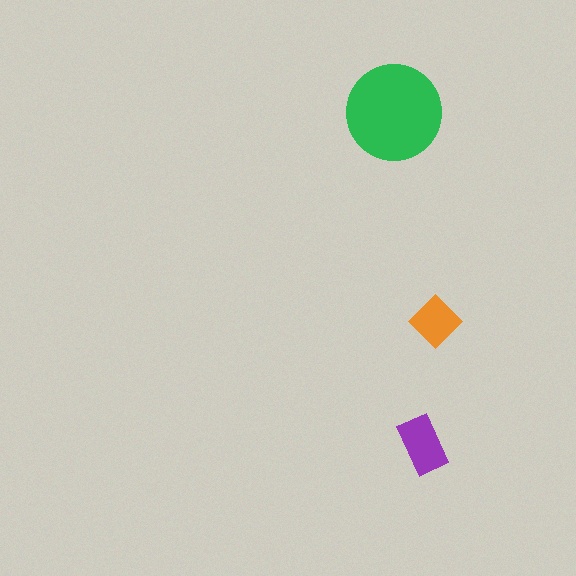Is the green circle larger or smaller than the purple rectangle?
Larger.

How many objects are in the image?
There are 3 objects in the image.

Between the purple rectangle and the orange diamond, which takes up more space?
The purple rectangle.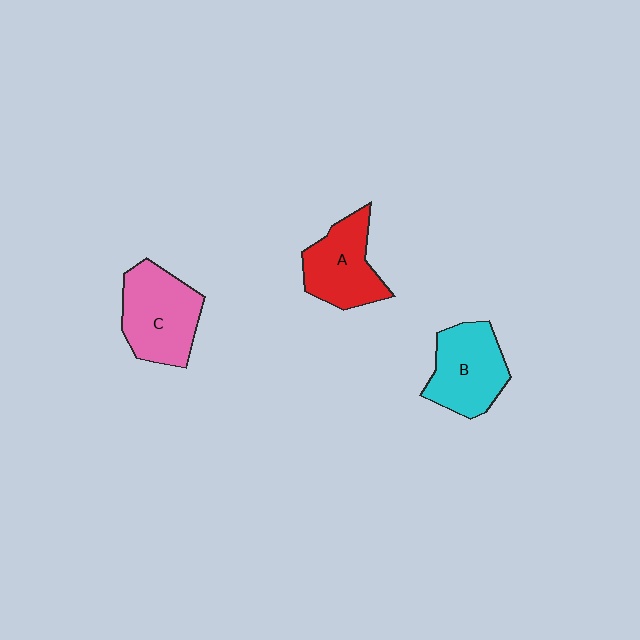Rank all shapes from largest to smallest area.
From largest to smallest: C (pink), B (cyan), A (red).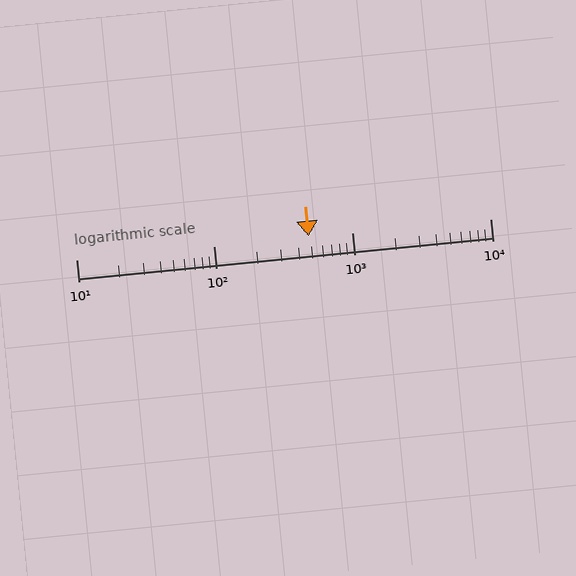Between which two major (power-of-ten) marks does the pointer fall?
The pointer is between 100 and 1000.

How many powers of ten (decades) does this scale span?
The scale spans 3 decades, from 10 to 10000.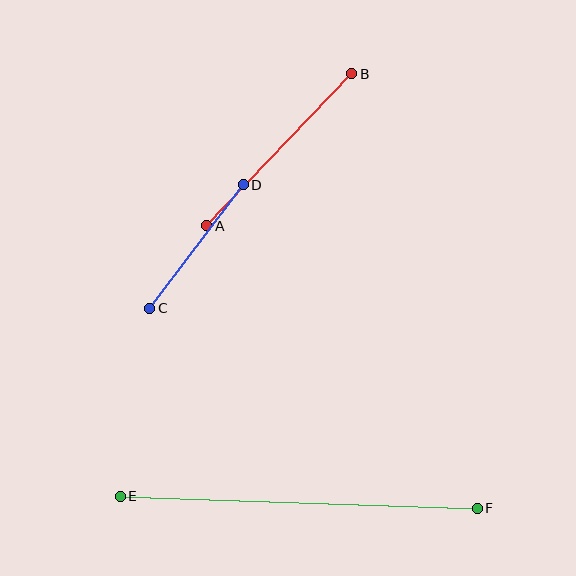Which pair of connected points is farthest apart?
Points E and F are farthest apart.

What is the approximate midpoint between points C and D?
The midpoint is at approximately (196, 246) pixels.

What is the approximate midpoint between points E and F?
The midpoint is at approximately (299, 502) pixels.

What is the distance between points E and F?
The distance is approximately 357 pixels.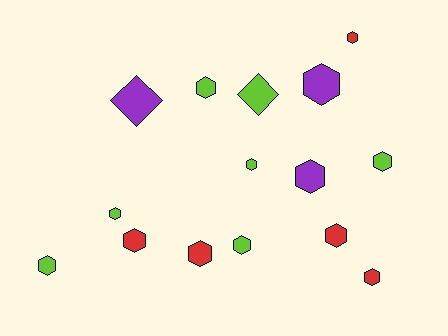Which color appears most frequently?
Lime, with 7 objects.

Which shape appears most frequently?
Hexagon, with 13 objects.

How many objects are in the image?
There are 15 objects.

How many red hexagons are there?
There are 5 red hexagons.